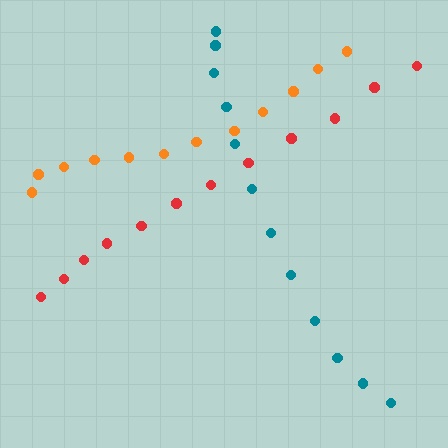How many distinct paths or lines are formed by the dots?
There are 3 distinct paths.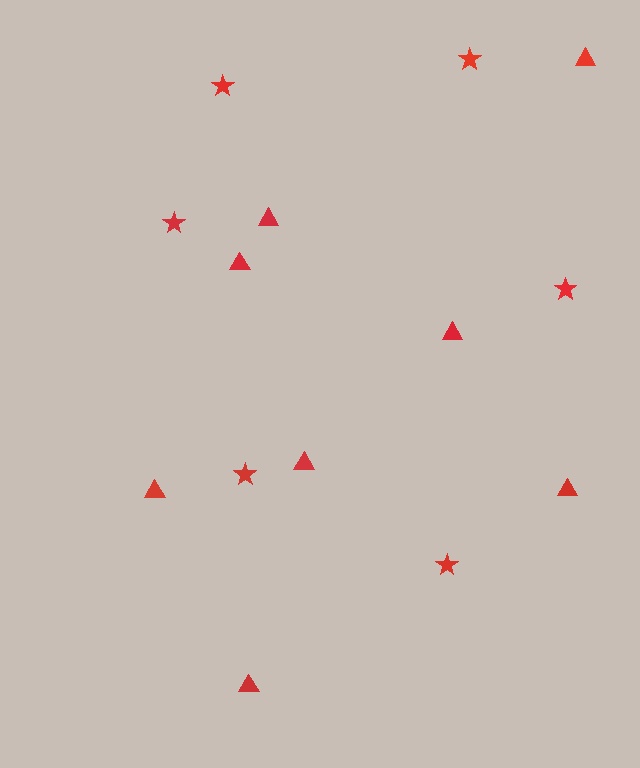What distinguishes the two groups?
There are 2 groups: one group of triangles (8) and one group of stars (6).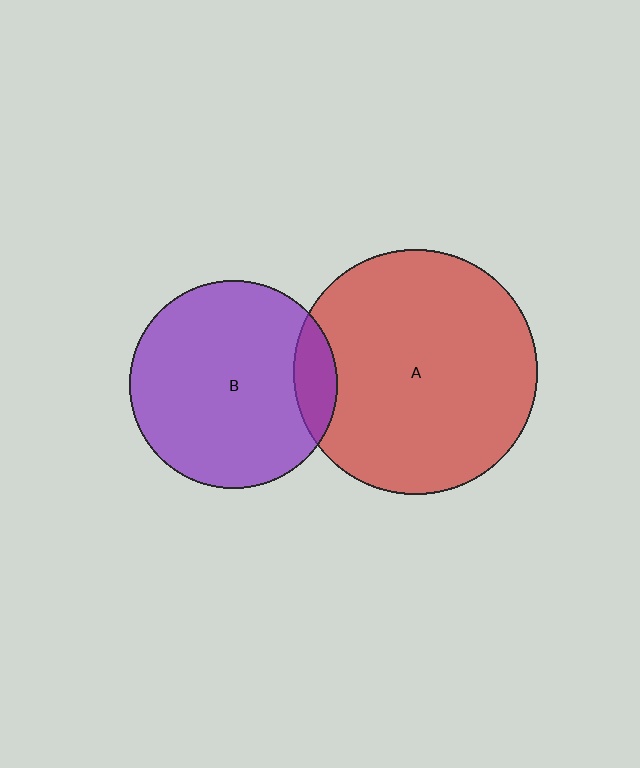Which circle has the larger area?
Circle A (red).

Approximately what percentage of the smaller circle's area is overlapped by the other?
Approximately 10%.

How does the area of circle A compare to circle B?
Approximately 1.4 times.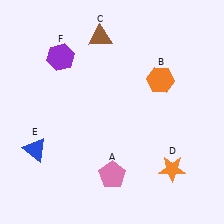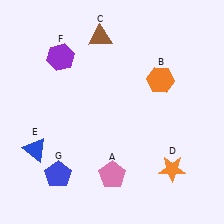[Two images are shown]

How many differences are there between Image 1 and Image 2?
There is 1 difference between the two images.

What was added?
A blue pentagon (G) was added in Image 2.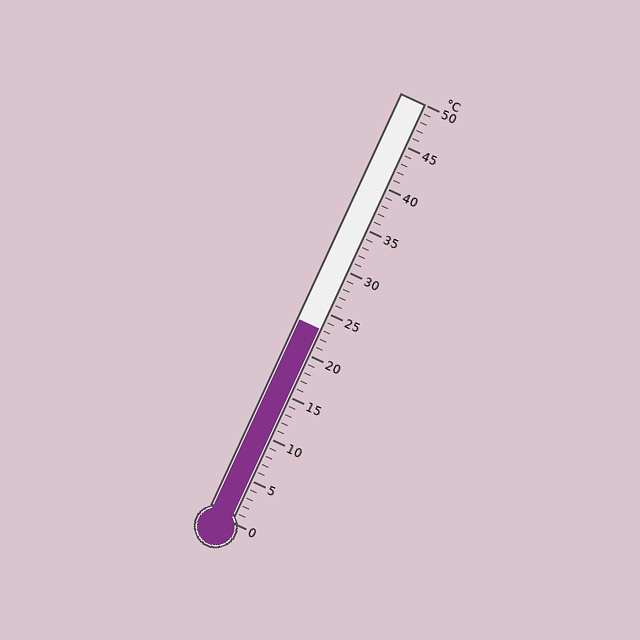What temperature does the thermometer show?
The thermometer shows approximately 23°C.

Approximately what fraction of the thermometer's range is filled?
The thermometer is filled to approximately 45% of its range.